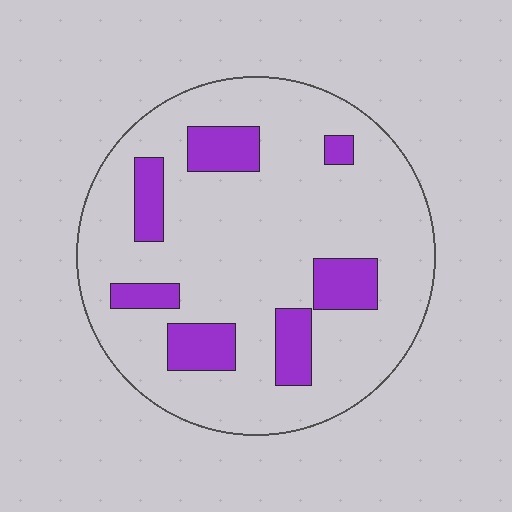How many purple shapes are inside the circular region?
7.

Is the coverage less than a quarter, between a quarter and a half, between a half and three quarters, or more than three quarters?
Less than a quarter.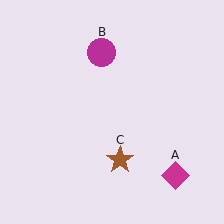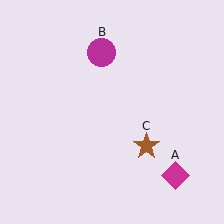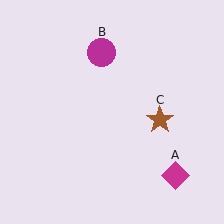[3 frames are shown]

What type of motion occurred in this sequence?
The brown star (object C) rotated counterclockwise around the center of the scene.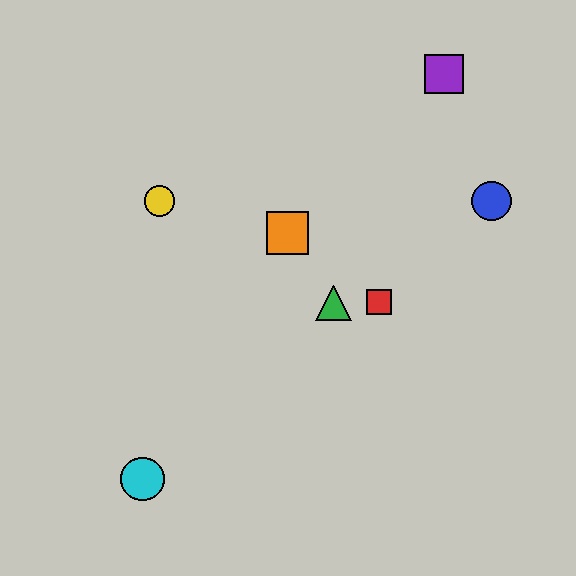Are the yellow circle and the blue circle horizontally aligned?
Yes, both are at y≈201.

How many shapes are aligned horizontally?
2 shapes (the blue circle, the yellow circle) are aligned horizontally.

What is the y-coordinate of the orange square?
The orange square is at y≈233.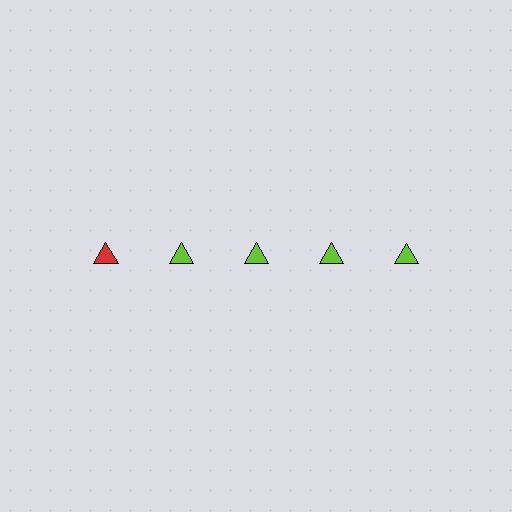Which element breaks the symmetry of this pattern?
The red triangle in the top row, leftmost column breaks the symmetry. All other shapes are lime triangles.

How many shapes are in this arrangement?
There are 5 shapes arranged in a grid pattern.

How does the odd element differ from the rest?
It has a different color: red instead of lime.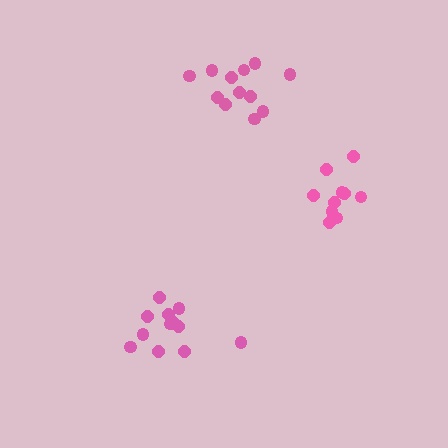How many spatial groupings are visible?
There are 3 spatial groupings.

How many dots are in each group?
Group 1: 12 dots, Group 2: 12 dots, Group 3: 10 dots (34 total).